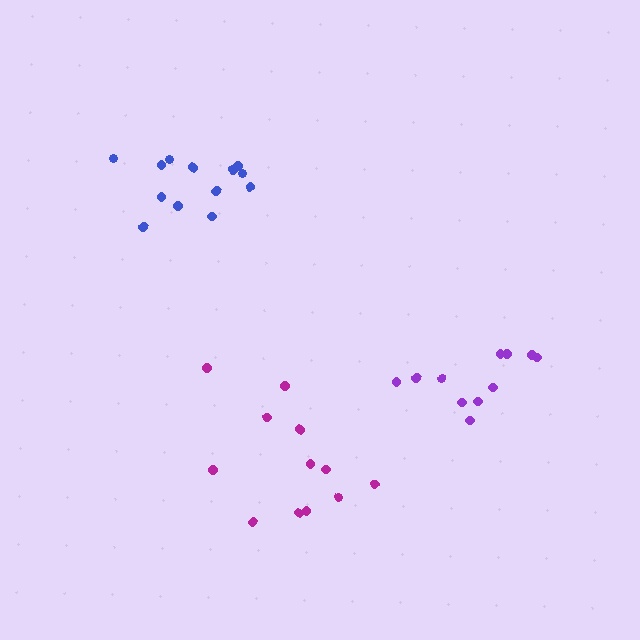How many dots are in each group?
Group 1: 11 dots, Group 2: 13 dots, Group 3: 12 dots (36 total).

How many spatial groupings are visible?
There are 3 spatial groupings.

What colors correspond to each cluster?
The clusters are colored: purple, blue, magenta.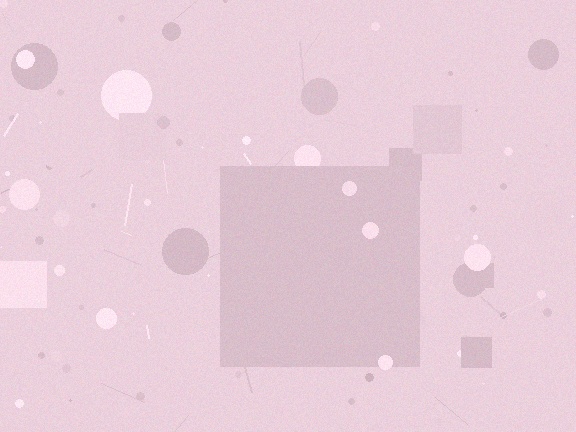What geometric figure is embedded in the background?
A square is embedded in the background.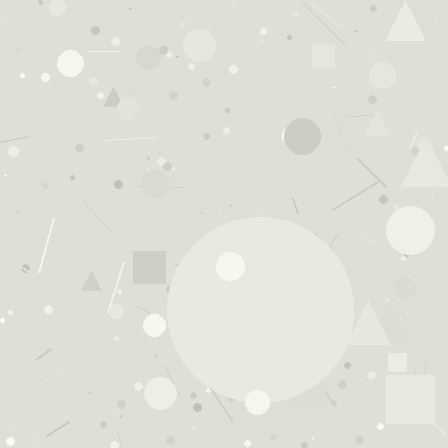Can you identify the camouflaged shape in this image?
The camouflaged shape is a circle.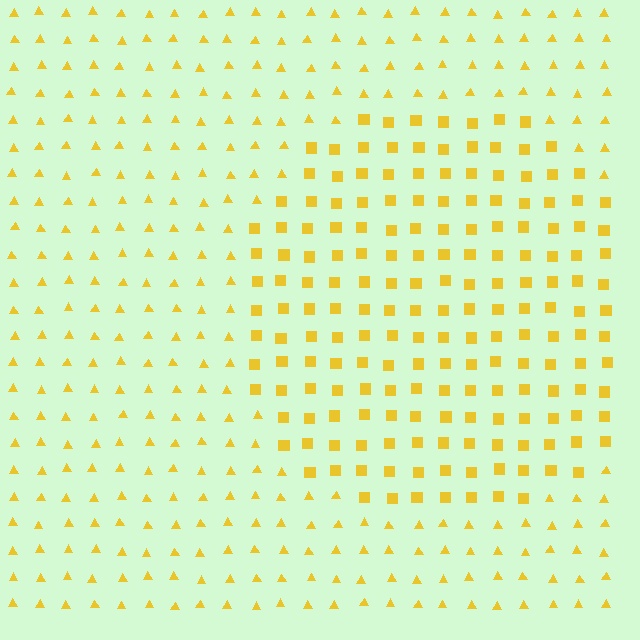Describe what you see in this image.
The image is filled with small yellow elements arranged in a uniform grid. A circle-shaped region contains squares, while the surrounding area contains triangles. The boundary is defined purely by the change in element shape.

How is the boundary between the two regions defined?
The boundary is defined by a change in element shape: squares inside vs. triangles outside. All elements share the same color and spacing.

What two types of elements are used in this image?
The image uses squares inside the circle region and triangles outside it.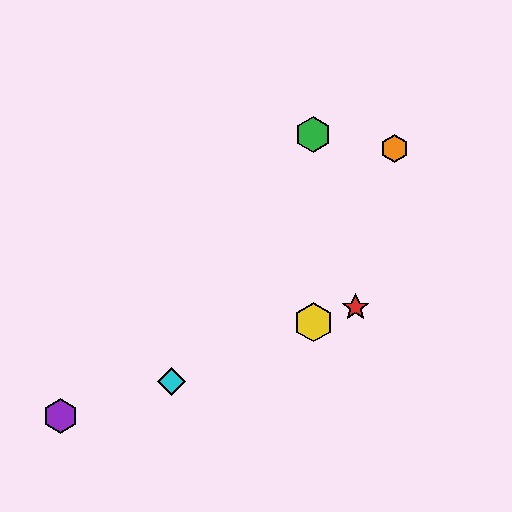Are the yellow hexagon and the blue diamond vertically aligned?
Yes, both are at x≈313.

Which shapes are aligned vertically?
The blue diamond, the green hexagon, the yellow hexagon are aligned vertically.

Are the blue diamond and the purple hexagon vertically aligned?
No, the blue diamond is at x≈313 and the purple hexagon is at x≈60.